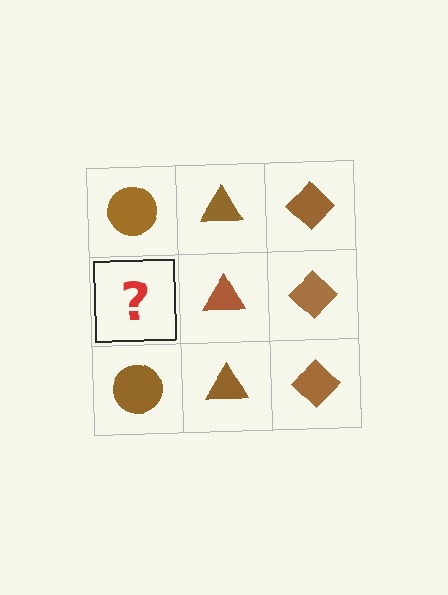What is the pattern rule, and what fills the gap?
The rule is that each column has a consistent shape. The gap should be filled with a brown circle.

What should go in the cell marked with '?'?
The missing cell should contain a brown circle.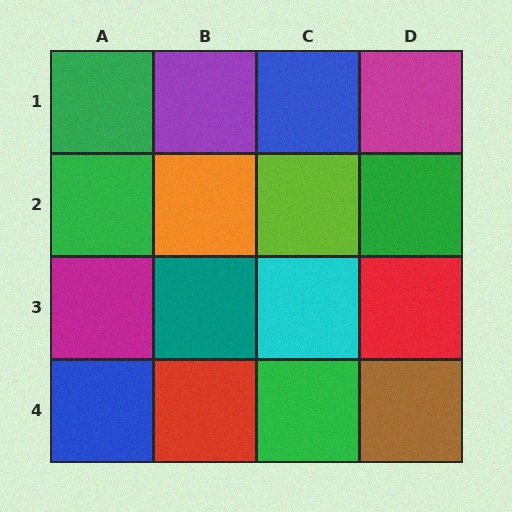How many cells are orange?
1 cell is orange.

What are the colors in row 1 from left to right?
Green, purple, blue, magenta.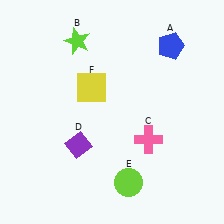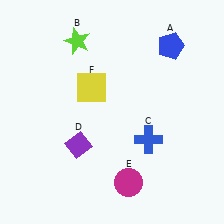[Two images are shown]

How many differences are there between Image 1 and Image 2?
There are 2 differences between the two images.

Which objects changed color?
C changed from pink to blue. E changed from lime to magenta.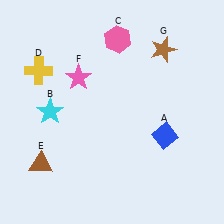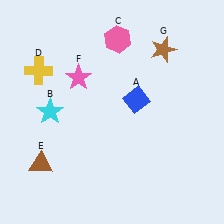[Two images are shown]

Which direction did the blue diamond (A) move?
The blue diamond (A) moved up.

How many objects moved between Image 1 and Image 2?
1 object moved between the two images.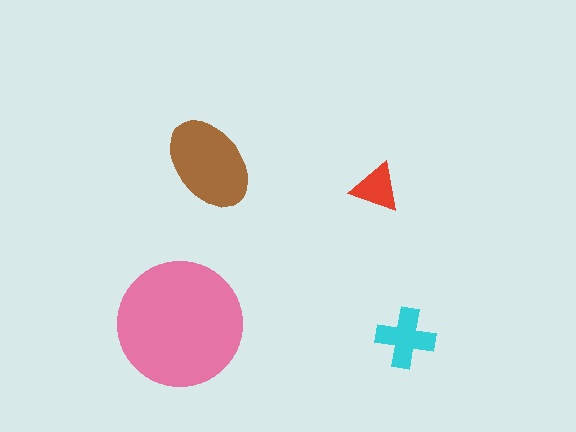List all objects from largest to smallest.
The pink circle, the brown ellipse, the cyan cross, the red triangle.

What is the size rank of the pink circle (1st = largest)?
1st.